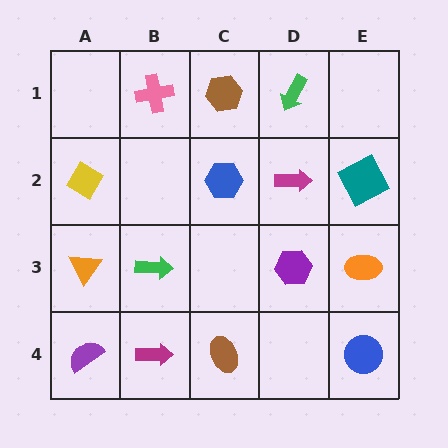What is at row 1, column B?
A pink cross.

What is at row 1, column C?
A brown hexagon.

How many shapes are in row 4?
4 shapes.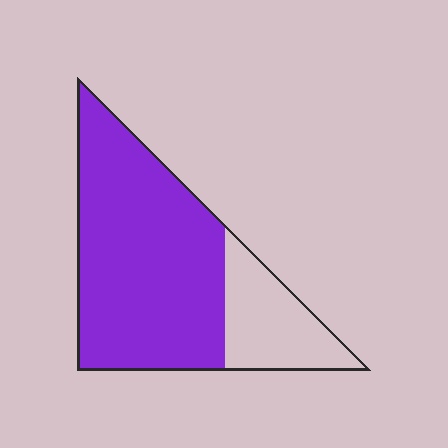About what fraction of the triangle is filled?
About three quarters (3/4).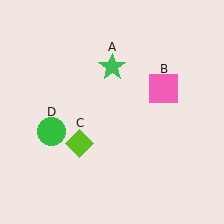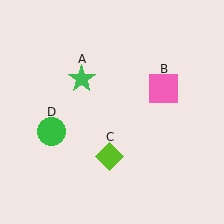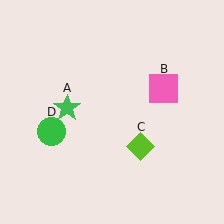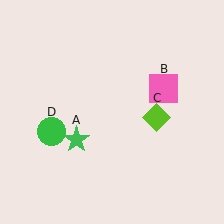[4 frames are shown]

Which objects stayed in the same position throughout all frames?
Pink square (object B) and green circle (object D) remained stationary.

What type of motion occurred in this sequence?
The green star (object A), lime diamond (object C) rotated counterclockwise around the center of the scene.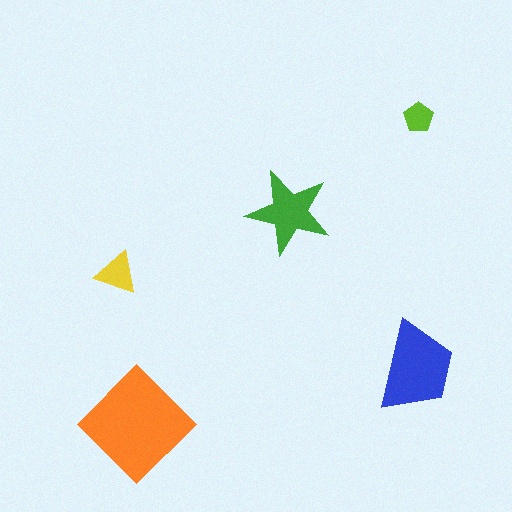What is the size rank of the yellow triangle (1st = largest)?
4th.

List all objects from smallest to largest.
The lime pentagon, the yellow triangle, the green star, the blue trapezoid, the orange diamond.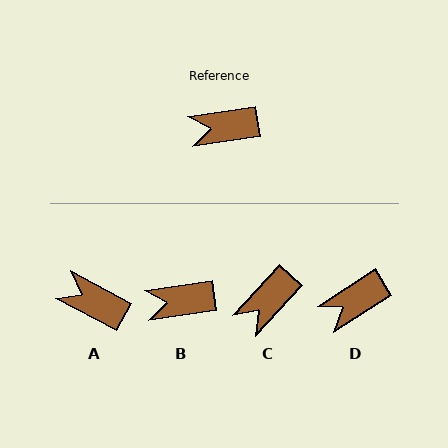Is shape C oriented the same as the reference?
No, it is off by about 39 degrees.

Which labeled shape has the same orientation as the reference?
B.